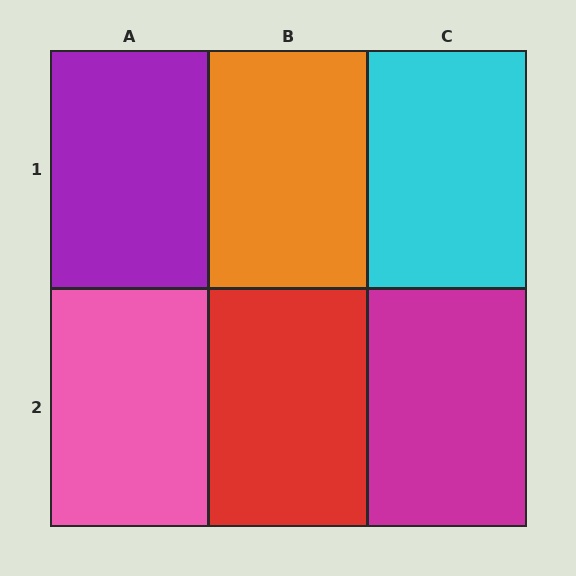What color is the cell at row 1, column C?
Cyan.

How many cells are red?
1 cell is red.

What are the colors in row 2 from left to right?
Pink, red, magenta.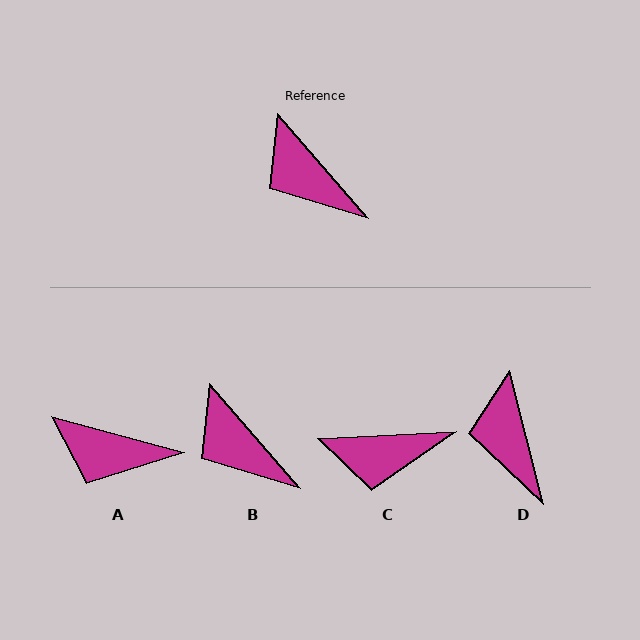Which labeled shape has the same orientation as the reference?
B.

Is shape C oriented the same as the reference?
No, it is off by about 52 degrees.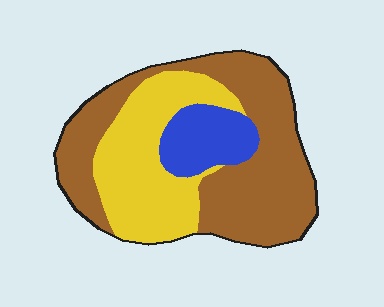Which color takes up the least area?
Blue, at roughly 15%.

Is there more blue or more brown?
Brown.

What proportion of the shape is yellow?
Yellow takes up about one third (1/3) of the shape.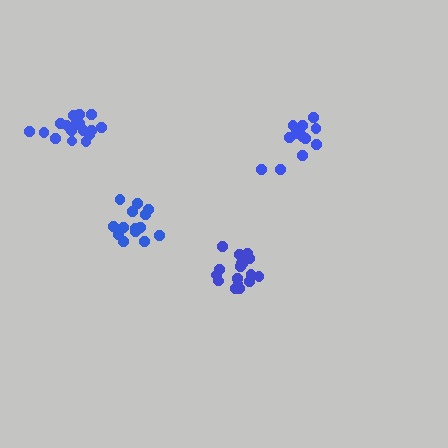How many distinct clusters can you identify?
There are 4 distinct clusters.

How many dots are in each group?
Group 1: 18 dots, Group 2: 13 dots, Group 3: 14 dots, Group 4: 18 dots (63 total).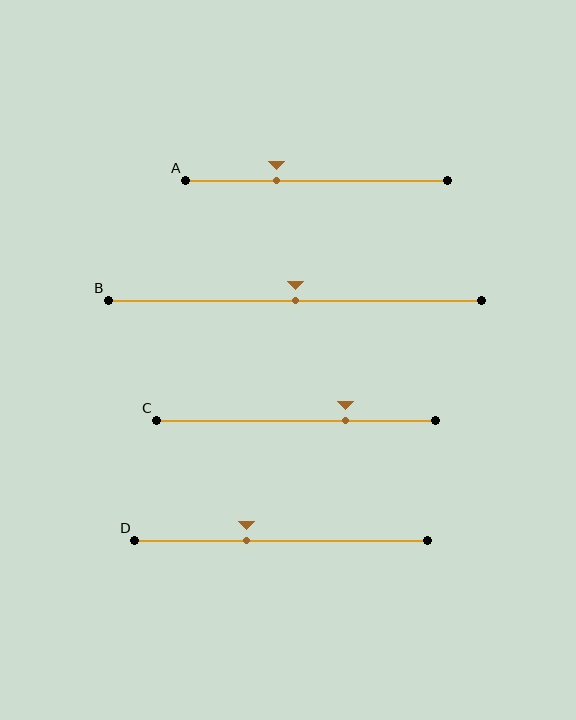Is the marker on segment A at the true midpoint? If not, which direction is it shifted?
No, the marker on segment A is shifted to the left by about 15% of the segment length.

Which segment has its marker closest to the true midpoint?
Segment B has its marker closest to the true midpoint.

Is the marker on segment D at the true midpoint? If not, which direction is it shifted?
No, the marker on segment D is shifted to the left by about 12% of the segment length.